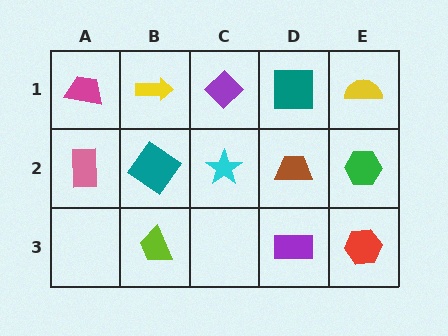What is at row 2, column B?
A teal diamond.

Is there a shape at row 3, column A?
No, that cell is empty.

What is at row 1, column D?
A teal square.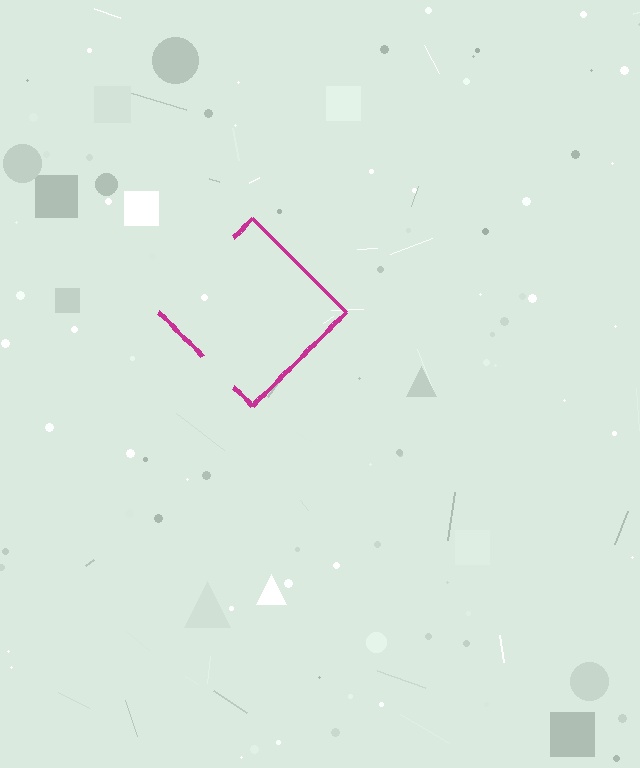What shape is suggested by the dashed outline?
The dashed outline suggests a diamond.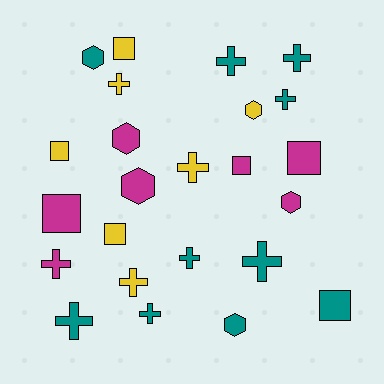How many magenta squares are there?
There are 3 magenta squares.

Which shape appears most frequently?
Cross, with 11 objects.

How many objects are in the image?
There are 24 objects.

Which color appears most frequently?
Teal, with 10 objects.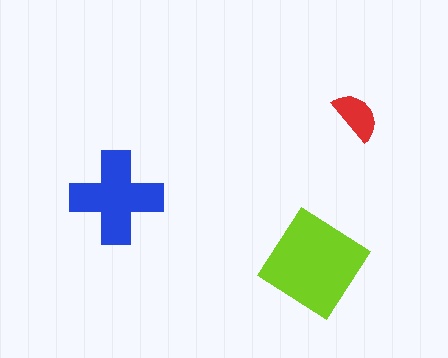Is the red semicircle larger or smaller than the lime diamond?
Smaller.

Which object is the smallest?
The red semicircle.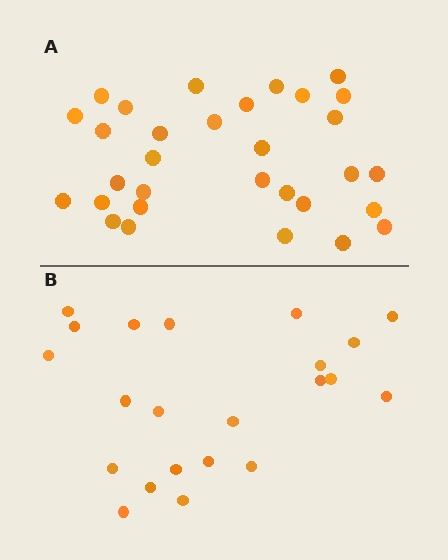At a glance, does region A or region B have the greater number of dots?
Region A (the top region) has more dots.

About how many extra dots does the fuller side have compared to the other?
Region A has roughly 8 or so more dots than region B.